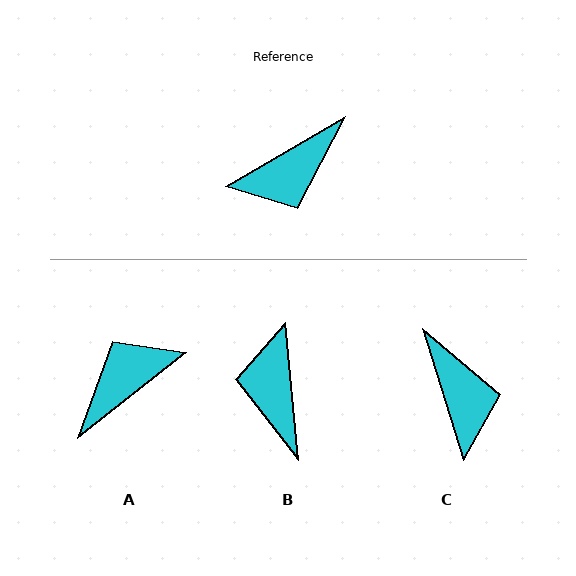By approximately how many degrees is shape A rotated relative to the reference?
Approximately 172 degrees clockwise.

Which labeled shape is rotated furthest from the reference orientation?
A, about 172 degrees away.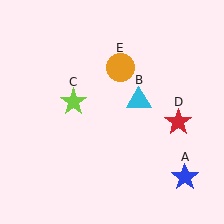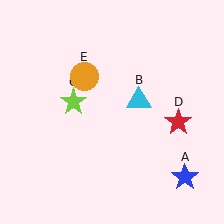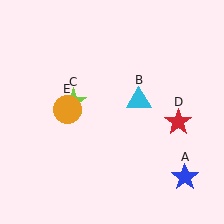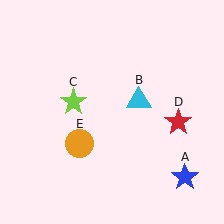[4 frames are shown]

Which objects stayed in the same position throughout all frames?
Blue star (object A) and cyan triangle (object B) and lime star (object C) and red star (object D) remained stationary.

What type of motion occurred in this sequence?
The orange circle (object E) rotated counterclockwise around the center of the scene.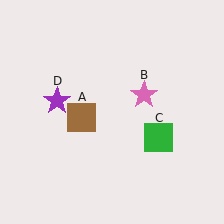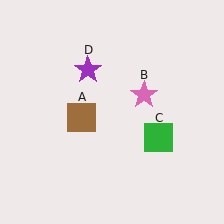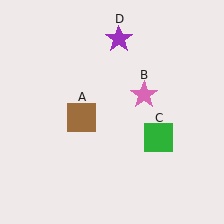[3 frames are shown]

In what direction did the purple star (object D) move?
The purple star (object D) moved up and to the right.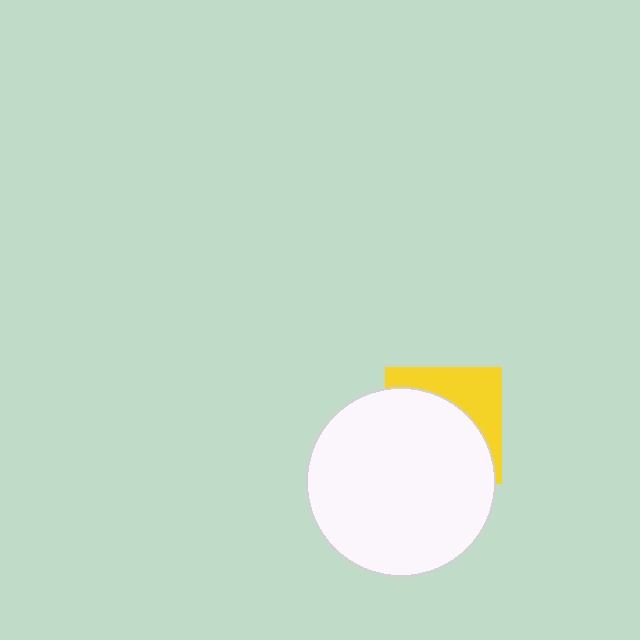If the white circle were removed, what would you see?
You would see the complete yellow square.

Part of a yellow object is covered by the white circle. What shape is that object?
It is a square.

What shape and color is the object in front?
The object in front is a white circle.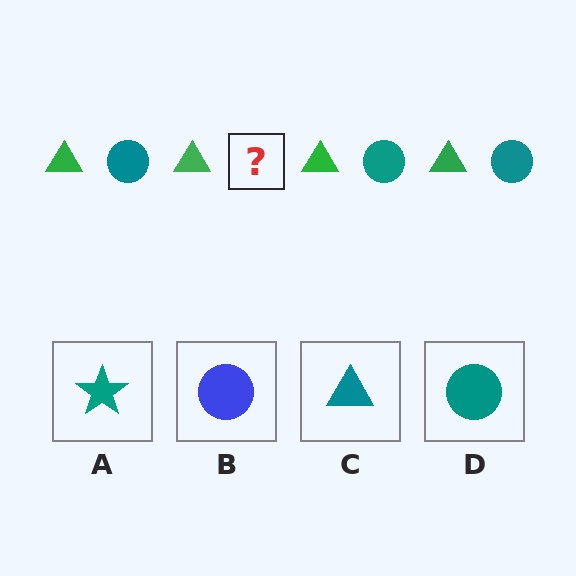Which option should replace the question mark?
Option D.